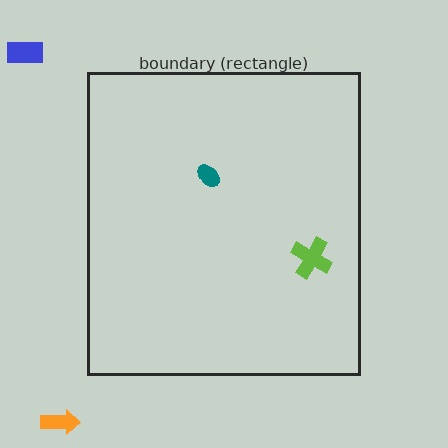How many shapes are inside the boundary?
2 inside, 2 outside.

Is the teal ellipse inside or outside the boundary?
Inside.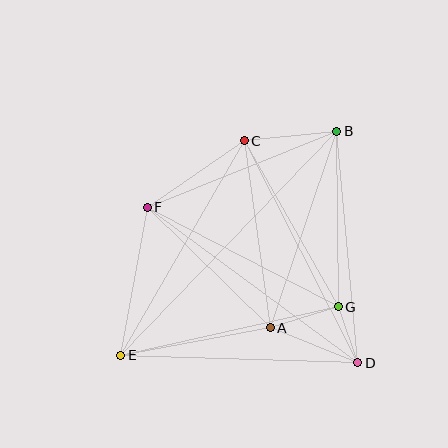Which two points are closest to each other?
Points D and G are closest to each other.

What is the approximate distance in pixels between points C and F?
The distance between C and F is approximately 117 pixels.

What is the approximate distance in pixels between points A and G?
The distance between A and G is approximately 71 pixels.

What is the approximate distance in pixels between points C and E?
The distance between C and E is approximately 247 pixels.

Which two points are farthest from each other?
Points B and E are farthest from each other.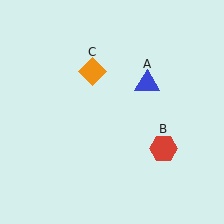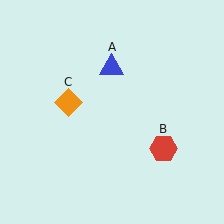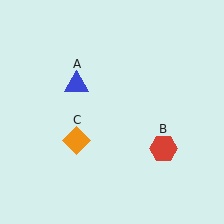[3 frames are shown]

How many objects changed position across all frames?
2 objects changed position: blue triangle (object A), orange diamond (object C).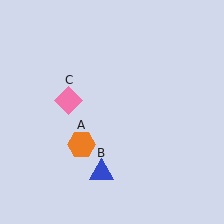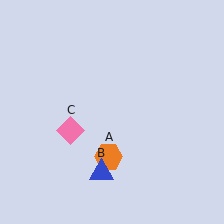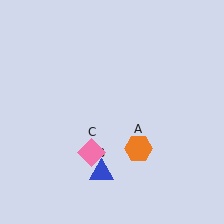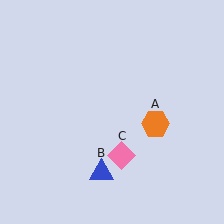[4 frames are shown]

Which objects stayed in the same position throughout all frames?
Blue triangle (object B) remained stationary.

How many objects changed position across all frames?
2 objects changed position: orange hexagon (object A), pink diamond (object C).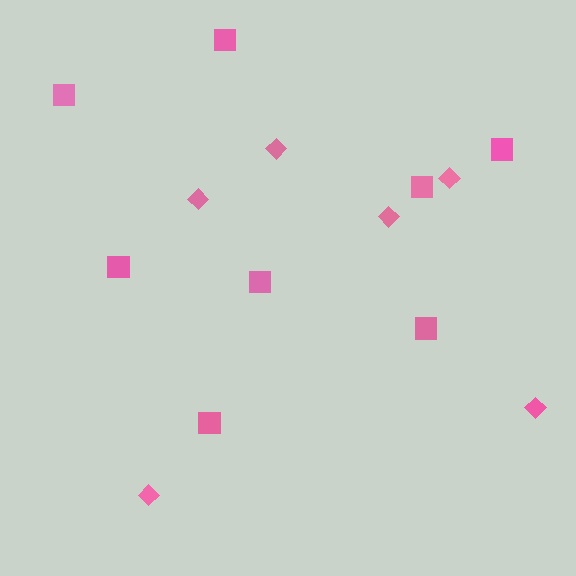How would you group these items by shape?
There are 2 groups: one group of diamonds (6) and one group of squares (8).